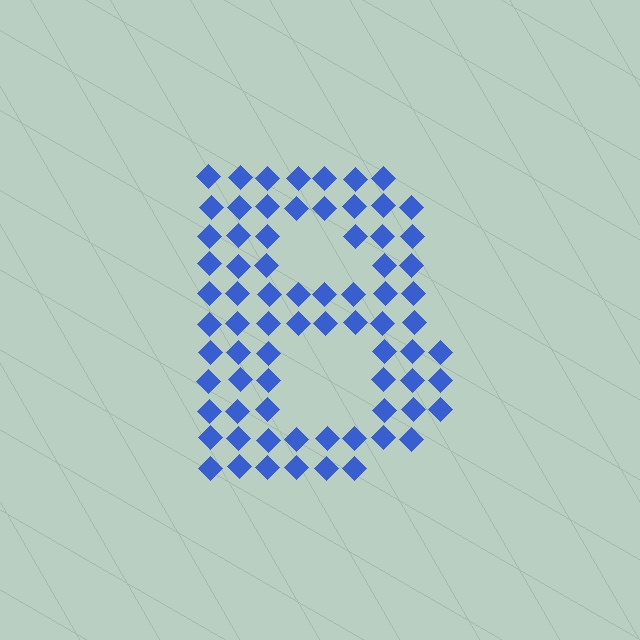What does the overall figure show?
The overall figure shows the letter B.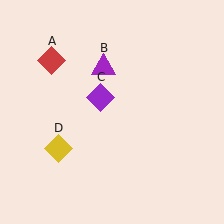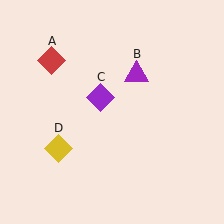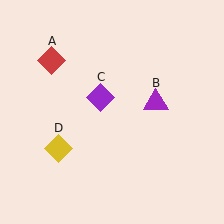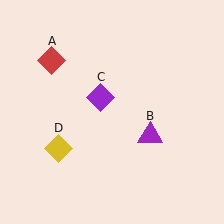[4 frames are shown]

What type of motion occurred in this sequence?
The purple triangle (object B) rotated clockwise around the center of the scene.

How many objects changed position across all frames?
1 object changed position: purple triangle (object B).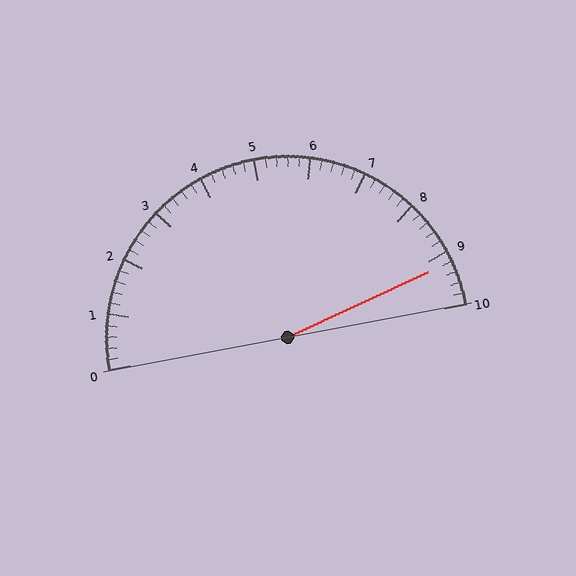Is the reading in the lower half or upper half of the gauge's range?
The reading is in the upper half of the range (0 to 10).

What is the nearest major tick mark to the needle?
The nearest major tick mark is 9.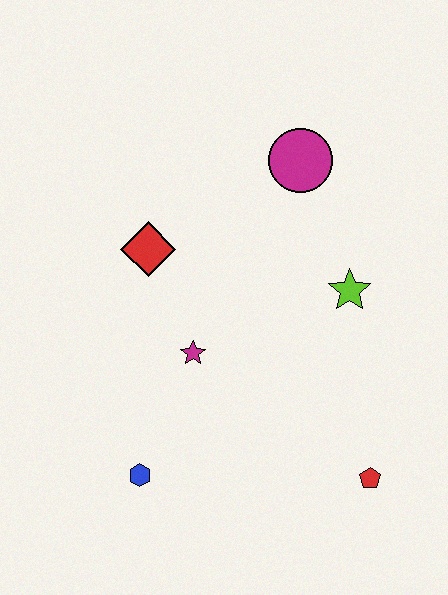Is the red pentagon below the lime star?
Yes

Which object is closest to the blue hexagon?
The magenta star is closest to the blue hexagon.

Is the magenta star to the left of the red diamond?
No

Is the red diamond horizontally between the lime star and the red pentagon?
No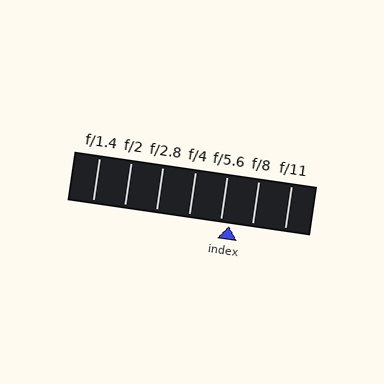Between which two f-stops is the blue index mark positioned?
The index mark is between f/5.6 and f/8.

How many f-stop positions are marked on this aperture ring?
There are 7 f-stop positions marked.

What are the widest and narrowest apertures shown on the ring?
The widest aperture shown is f/1.4 and the narrowest is f/11.